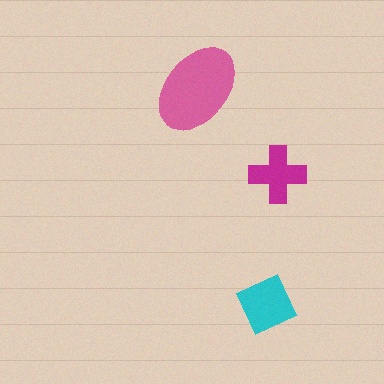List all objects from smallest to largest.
The magenta cross, the cyan diamond, the pink ellipse.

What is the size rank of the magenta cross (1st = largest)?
3rd.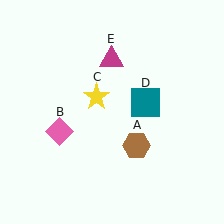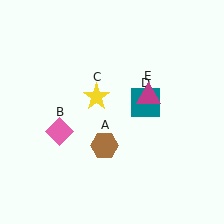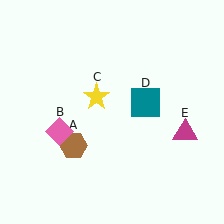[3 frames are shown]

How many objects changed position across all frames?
2 objects changed position: brown hexagon (object A), magenta triangle (object E).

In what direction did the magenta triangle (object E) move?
The magenta triangle (object E) moved down and to the right.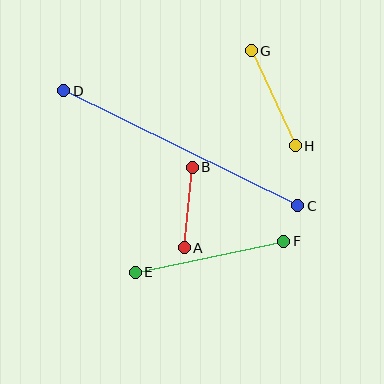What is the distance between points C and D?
The distance is approximately 261 pixels.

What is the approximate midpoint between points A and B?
The midpoint is at approximately (188, 208) pixels.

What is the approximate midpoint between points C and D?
The midpoint is at approximately (181, 148) pixels.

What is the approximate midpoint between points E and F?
The midpoint is at approximately (209, 257) pixels.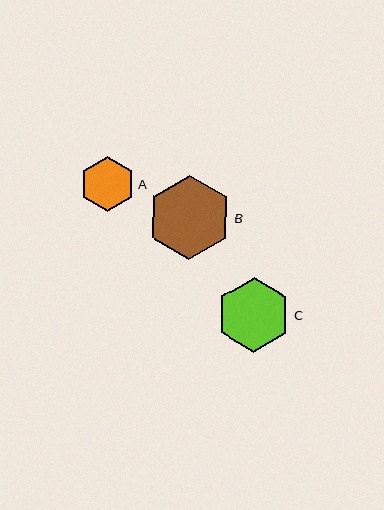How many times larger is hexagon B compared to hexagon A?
Hexagon B is approximately 1.5 times the size of hexagon A.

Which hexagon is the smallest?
Hexagon A is the smallest with a size of approximately 55 pixels.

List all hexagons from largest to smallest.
From largest to smallest: B, C, A.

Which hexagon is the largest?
Hexagon B is the largest with a size of approximately 84 pixels.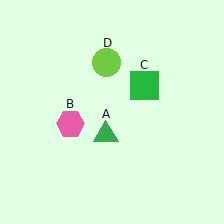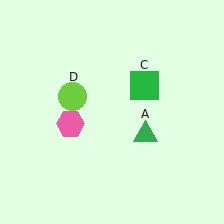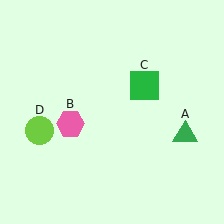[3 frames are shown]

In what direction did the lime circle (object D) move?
The lime circle (object D) moved down and to the left.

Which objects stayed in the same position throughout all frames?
Pink hexagon (object B) and green square (object C) remained stationary.